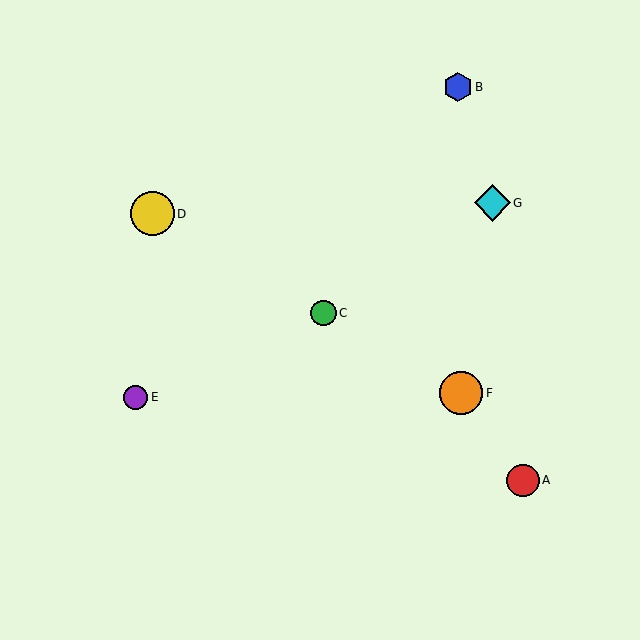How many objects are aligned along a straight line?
3 objects (C, D, F) are aligned along a straight line.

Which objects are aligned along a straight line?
Objects C, D, F are aligned along a straight line.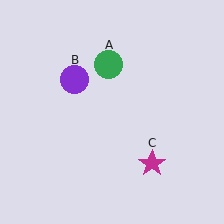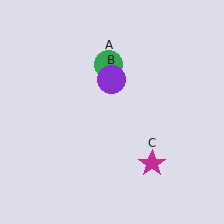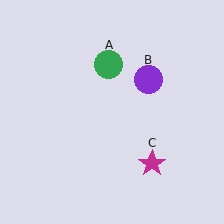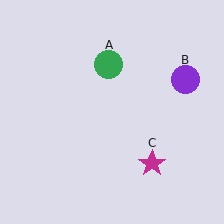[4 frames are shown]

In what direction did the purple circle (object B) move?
The purple circle (object B) moved right.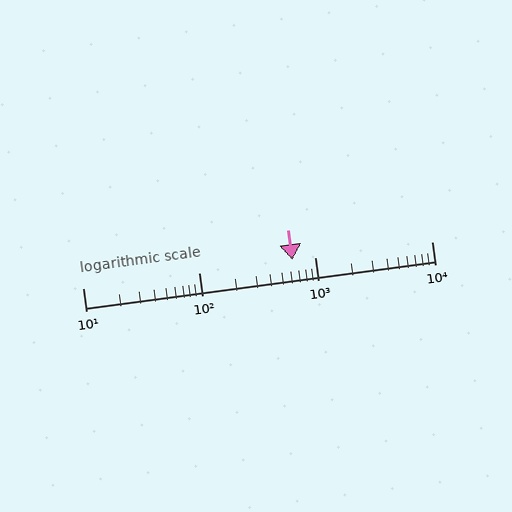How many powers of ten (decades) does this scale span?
The scale spans 3 decades, from 10 to 10000.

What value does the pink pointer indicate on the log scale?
The pointer indicates approximately 640.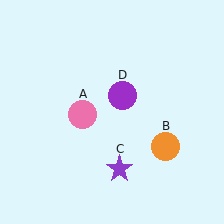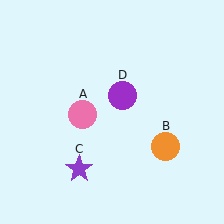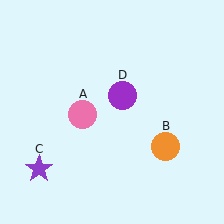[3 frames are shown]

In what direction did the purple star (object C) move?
The purple star (object C) moved left.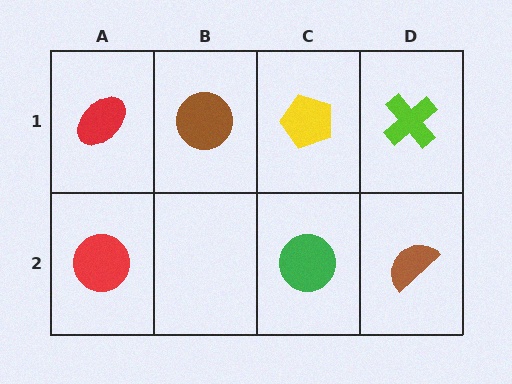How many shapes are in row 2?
3 shapes.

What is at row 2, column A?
A red circle.